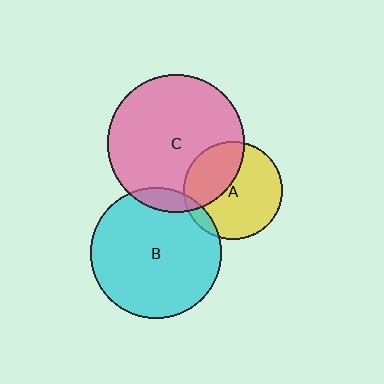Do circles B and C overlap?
Yes.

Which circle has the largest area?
Circle C (pink).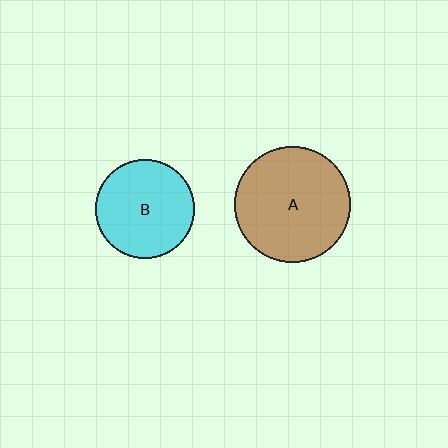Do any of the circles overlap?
No, none of the circles overlap.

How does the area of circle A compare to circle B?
Approximately 1.4 times.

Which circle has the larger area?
Circle A (brown).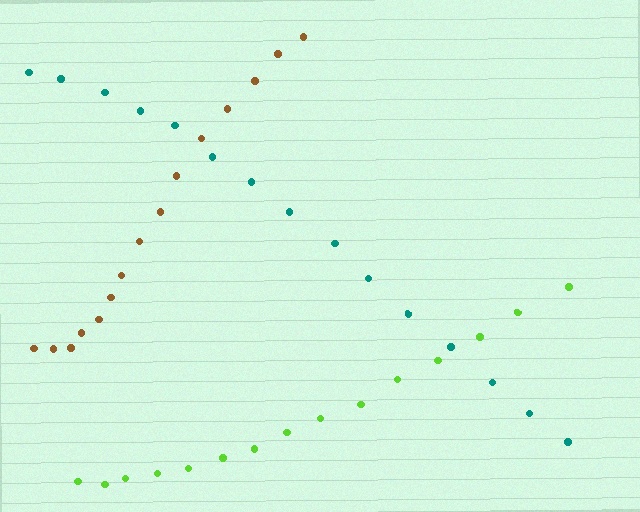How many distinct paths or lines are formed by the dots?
There are 3 distinct paths.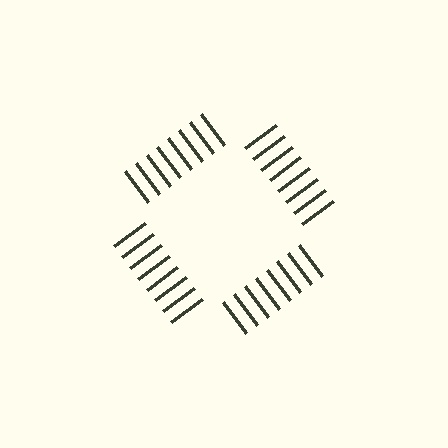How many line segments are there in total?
32 — 8 along each of the 4 edges.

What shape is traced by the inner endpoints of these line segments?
An illusory square — the line segments terminate on its edges but no continuous stroke is drawn.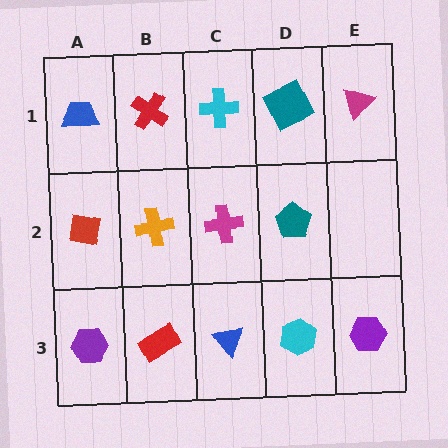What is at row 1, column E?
A magenta triangle.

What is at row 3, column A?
A purple hexagon.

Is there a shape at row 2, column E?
No, that cell is empty.